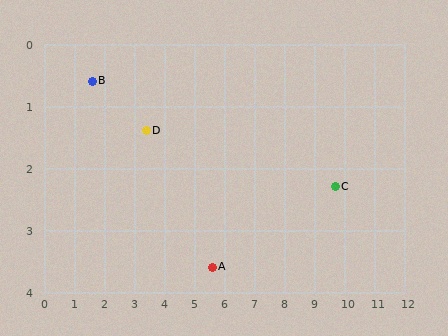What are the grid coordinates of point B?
Point B is at approximately (1.6, 0.6).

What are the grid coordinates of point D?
Point D is at approximately (3.4, 1.4).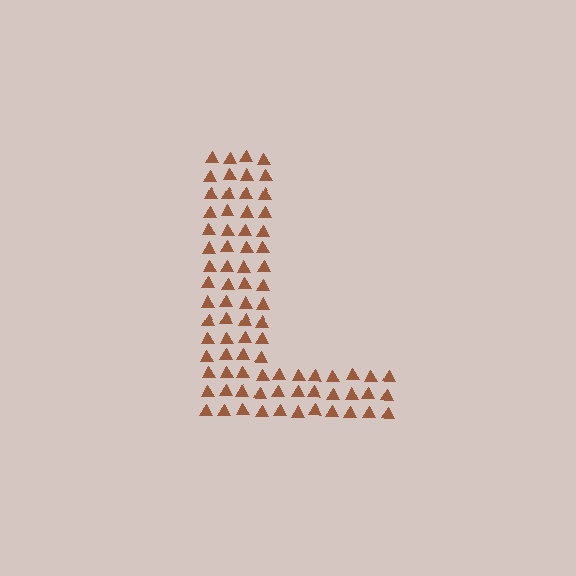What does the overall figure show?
The overall figure shows the letter L.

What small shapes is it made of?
It is made of small triangles.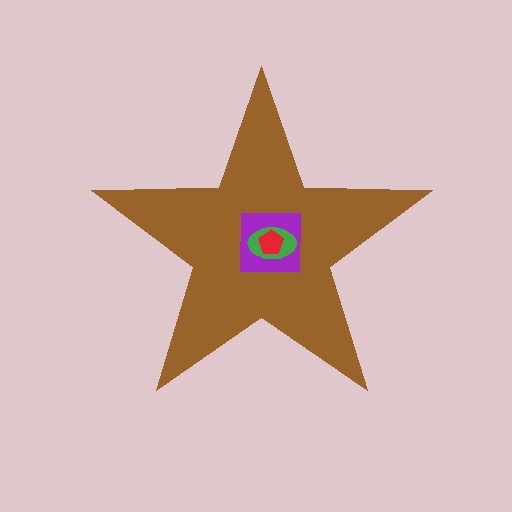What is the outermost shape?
The brown star.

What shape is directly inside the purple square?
The green ellipse.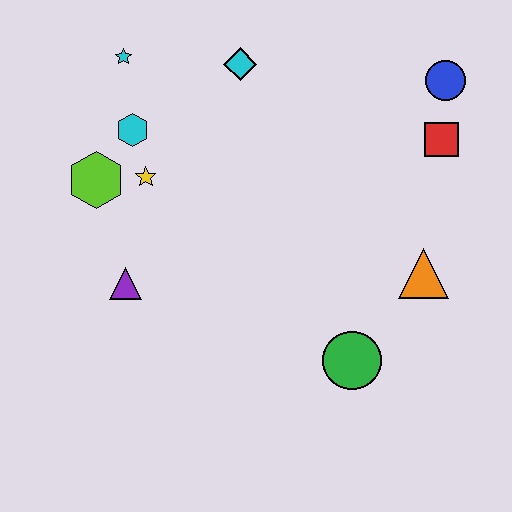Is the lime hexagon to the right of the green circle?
No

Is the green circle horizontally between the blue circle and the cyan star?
Yes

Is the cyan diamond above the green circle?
Yes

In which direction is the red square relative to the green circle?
The red square is above the green circle.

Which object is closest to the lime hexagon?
The yellow star is closest to the lime hexagon.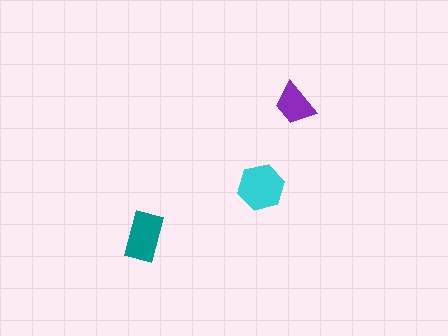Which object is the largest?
The cyan hexagon.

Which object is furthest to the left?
The teal rectangle is leftmost.